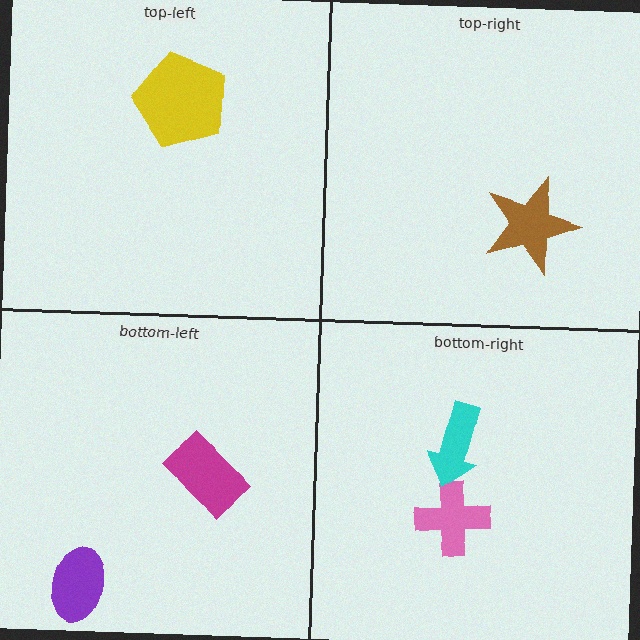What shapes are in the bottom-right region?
The pink cross, the cyan arrow.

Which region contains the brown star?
The top-right region.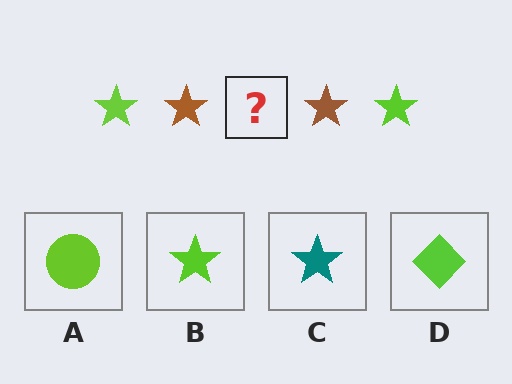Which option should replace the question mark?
Option B.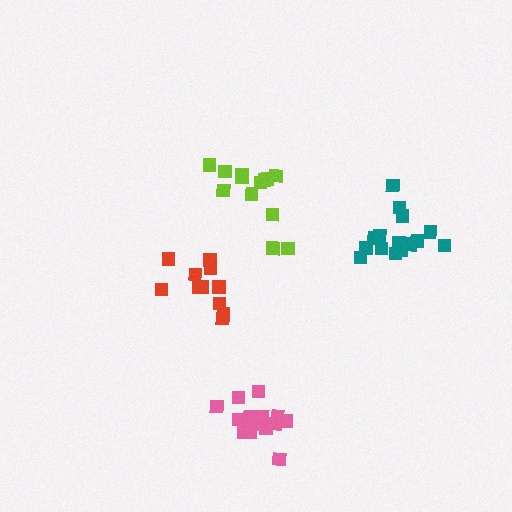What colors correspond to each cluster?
The clusters are colored: teal, red, lime, pink.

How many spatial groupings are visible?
There are 4 spatial groupings.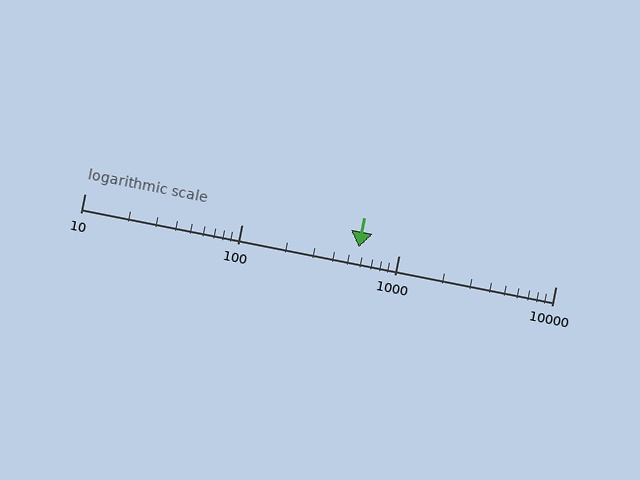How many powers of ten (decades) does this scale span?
The scale spans 3 decades, from 10 to 10000.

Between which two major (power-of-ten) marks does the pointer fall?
The pointer is between 100 and 1000.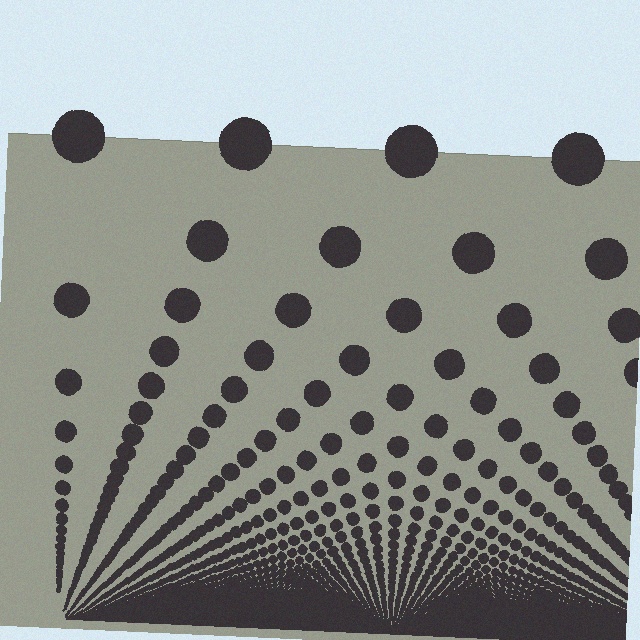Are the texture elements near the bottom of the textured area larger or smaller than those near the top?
Smaller. The gradient is inverted — elements near the bottom are smaller and denser.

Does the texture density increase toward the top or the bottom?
Density increases toward the bottom.